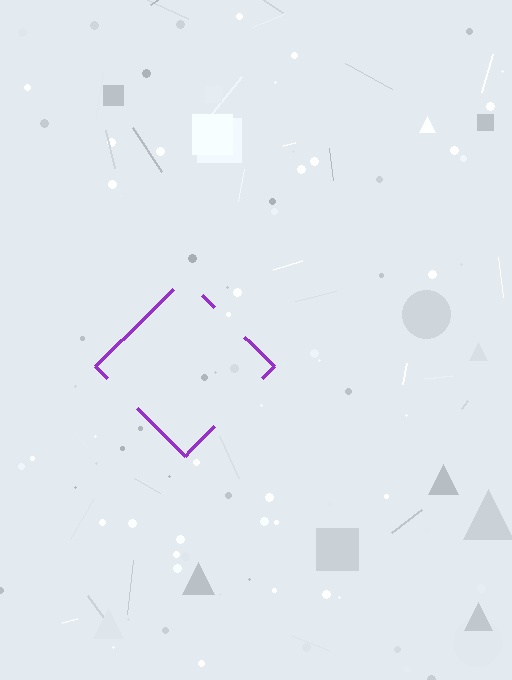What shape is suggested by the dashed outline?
The dashed outline suggests a diamond.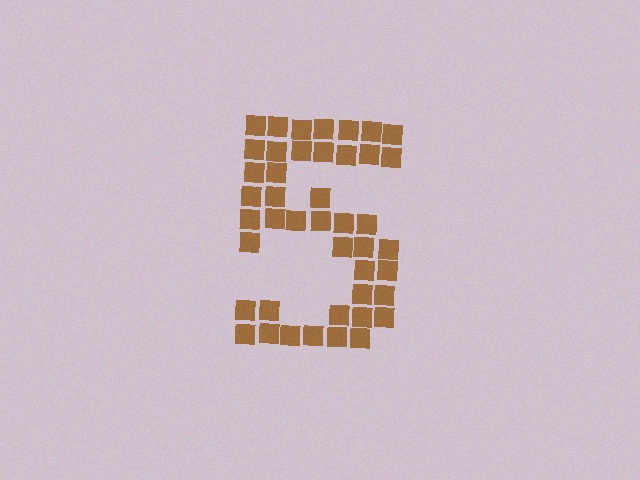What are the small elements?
The small elements are squares.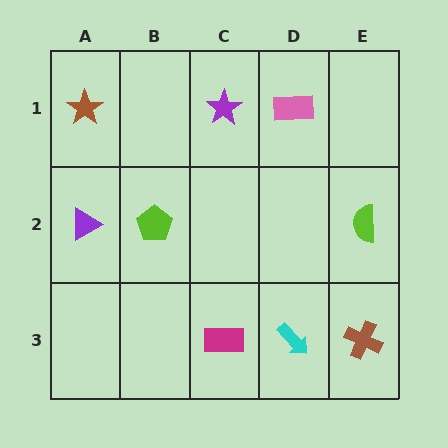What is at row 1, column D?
A pink rectangle.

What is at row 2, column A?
A purple triangle.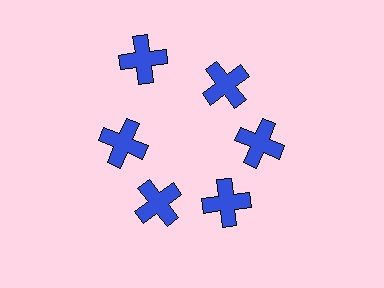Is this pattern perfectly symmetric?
No. The 6 blue crosses are arranged in a ring, but one element near the 11 o'clock position is pushed outward from the center, breaking the 6-fold rotational symmetry.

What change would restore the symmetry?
The symmetry would be restored by moving it inward, back onto the ring so that all 6 crosses sit at equal angles and equal distance from the center.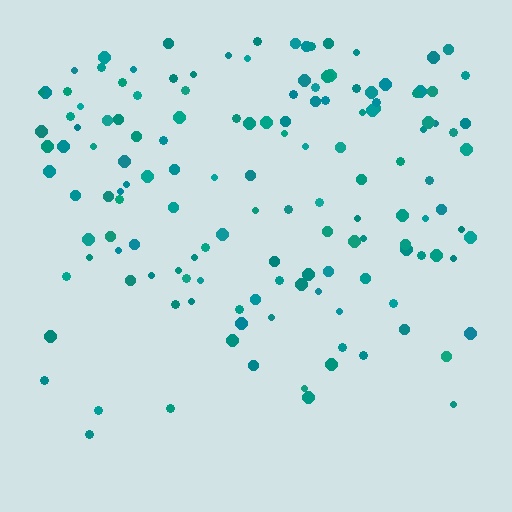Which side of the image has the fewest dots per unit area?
The bottom.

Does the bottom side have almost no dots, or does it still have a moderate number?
Still a moderate number, just noticeably fewer than the top.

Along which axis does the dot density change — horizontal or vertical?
Vertical.